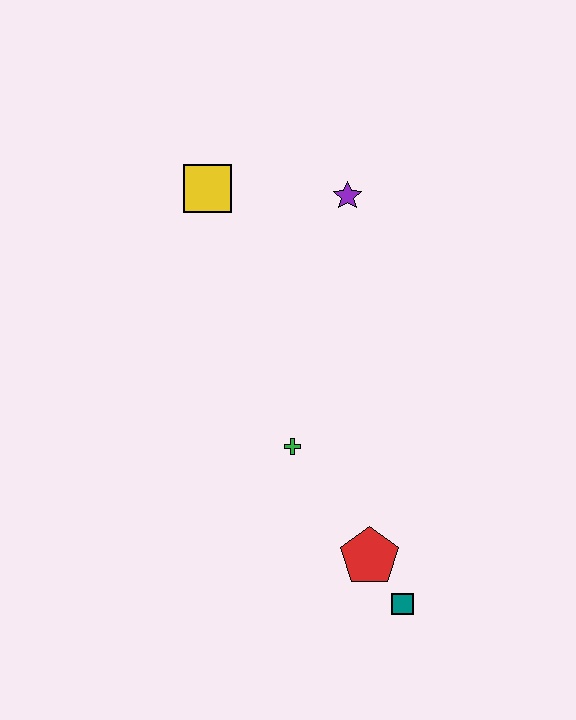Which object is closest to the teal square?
The red pentagon is closest to the teal square.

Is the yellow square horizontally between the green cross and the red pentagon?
No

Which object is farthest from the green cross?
The yellow square is farthest from the green cross.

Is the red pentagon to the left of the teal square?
Yes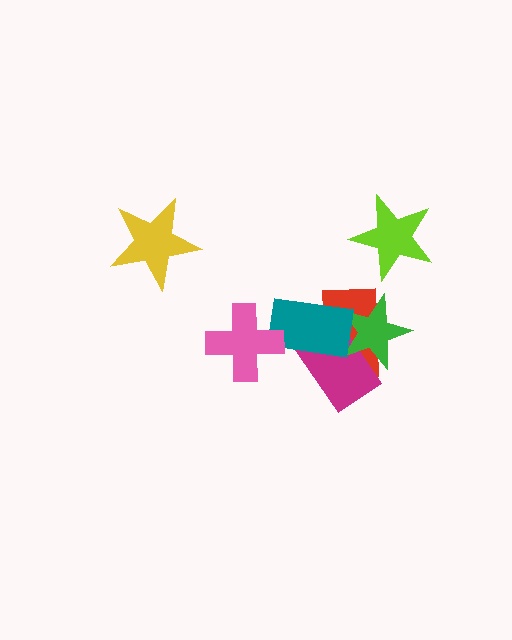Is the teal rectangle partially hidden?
Yes, it is partially covered by another shape.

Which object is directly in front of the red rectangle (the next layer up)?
The magenta rectangle is directly in front of the red rectangle.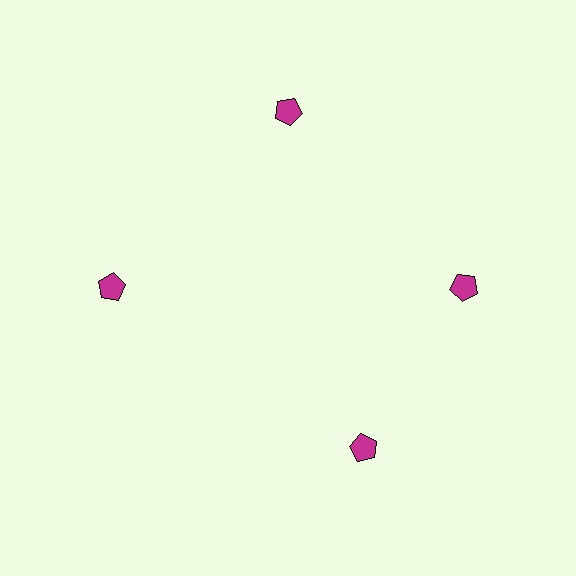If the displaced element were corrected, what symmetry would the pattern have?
It would have 4-fold rotational symmetry — the pattern would map onto itself every 90 degrees.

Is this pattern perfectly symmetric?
No. The 4 magenta pentagons are arranged in a ring, but one element near the 6 o'clock position is rotated out of alignment along the ring, breaking the 4-fold rotational symmetry.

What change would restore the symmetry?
The symmetry would be restored by rotating it back into even spacing with its neighbors so that all 4 pentagons sit at equal angles and equal distance from the center.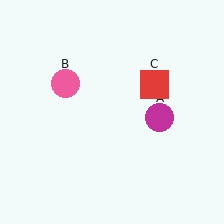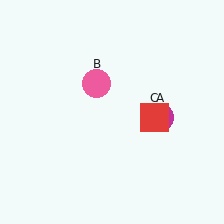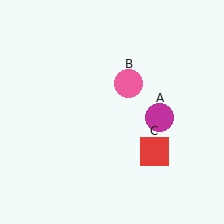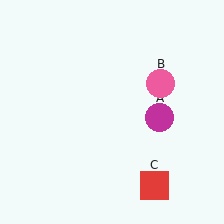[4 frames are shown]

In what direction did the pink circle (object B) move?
The pink circle (object B) moved right.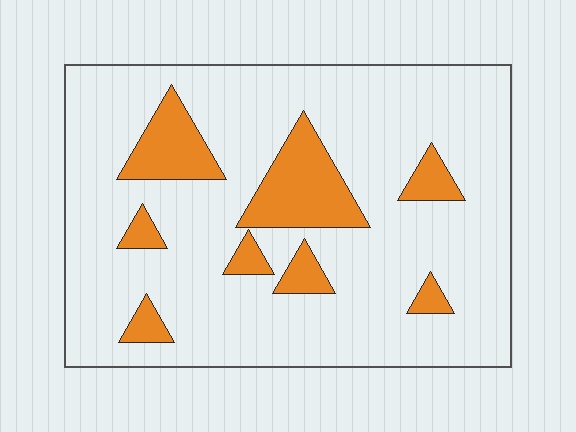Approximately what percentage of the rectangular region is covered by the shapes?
Approximately 15%.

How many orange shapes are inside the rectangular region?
8.